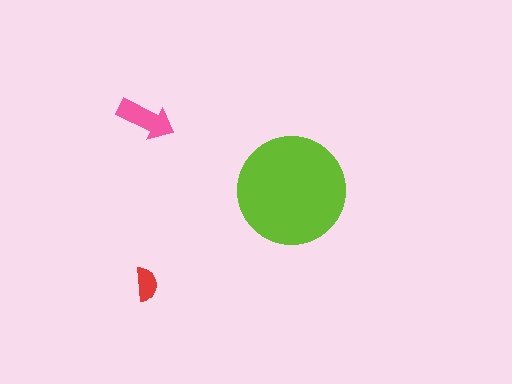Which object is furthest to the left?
The pink arrow is leftmost.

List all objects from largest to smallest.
The lime circle, the pink arrow, the red semicircle.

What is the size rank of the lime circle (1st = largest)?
1st.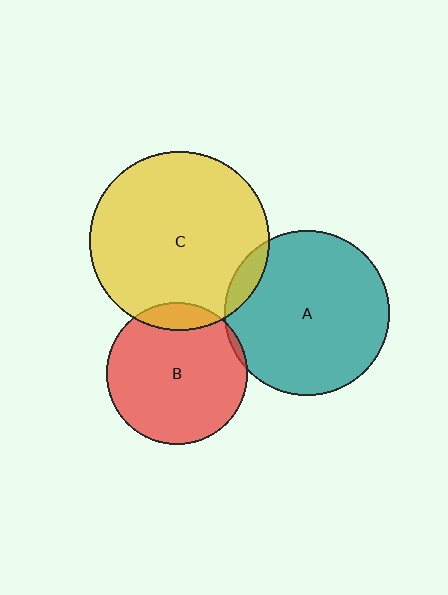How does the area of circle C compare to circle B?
Approximately 1.6 times.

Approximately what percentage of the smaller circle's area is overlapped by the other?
Approximately 10%.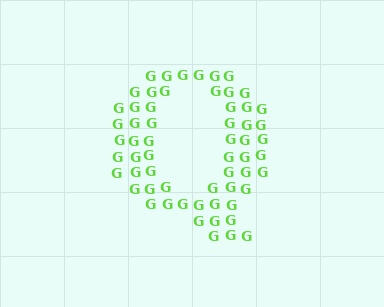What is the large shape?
The large shape is the letter Q.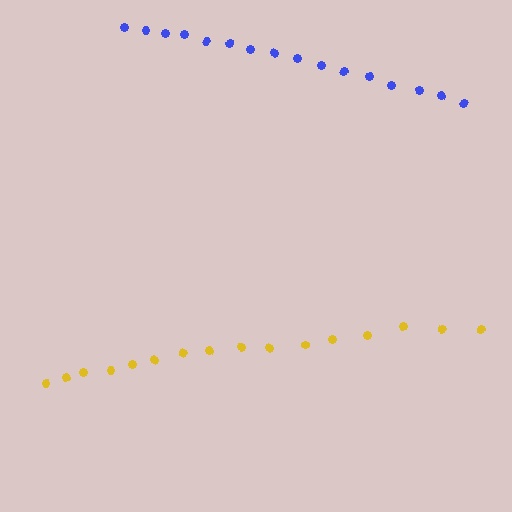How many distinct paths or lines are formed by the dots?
There are 2 distinct paths.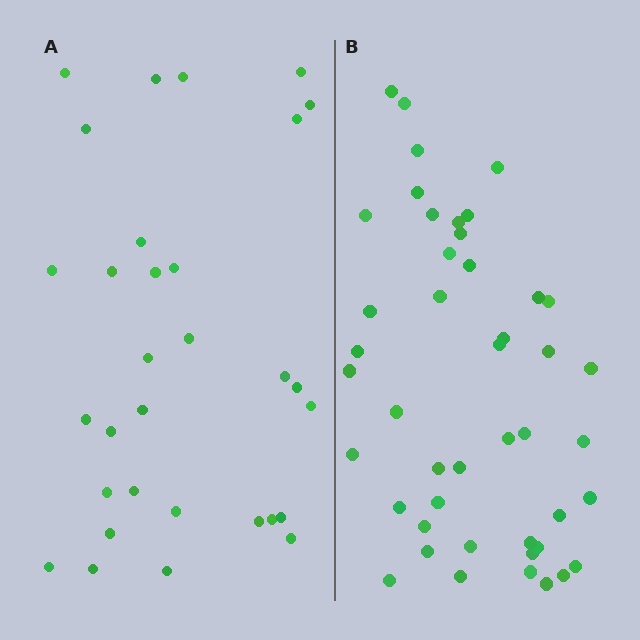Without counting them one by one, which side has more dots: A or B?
Region B (the right region) has more dots.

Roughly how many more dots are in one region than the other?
Region B has approximately 15 more dots than region A.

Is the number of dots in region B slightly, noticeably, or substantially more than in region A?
Region B has substantially more. The ratio is roughly 1.5 to 1.